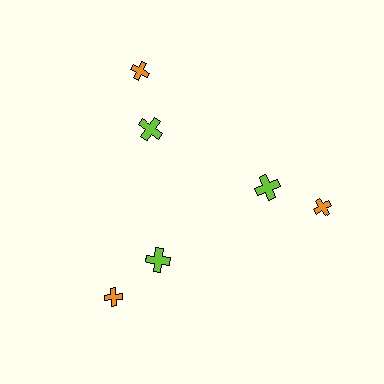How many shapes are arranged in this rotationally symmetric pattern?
There are 6 shapes, arranged in 3 groups of 2.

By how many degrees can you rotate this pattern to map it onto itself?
The pattern maps onto itself every 120 degrees of rotation.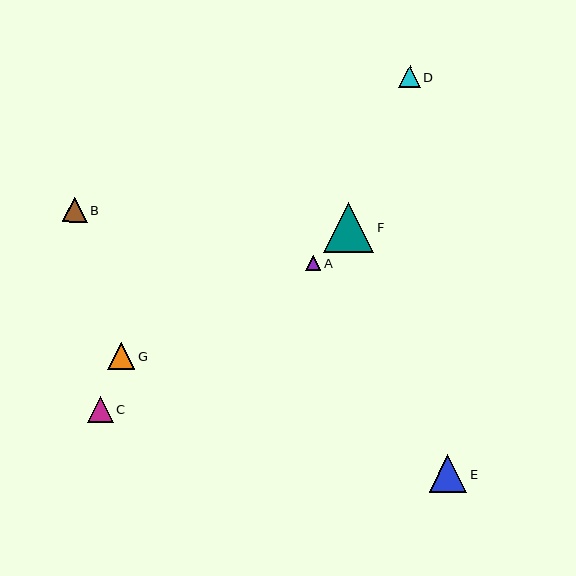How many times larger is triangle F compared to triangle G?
Triangle F is approximately 1.9 times the size of triangle G.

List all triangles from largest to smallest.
From largest to smallest: F, E, G, C, B, D, A.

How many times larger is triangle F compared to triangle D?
Triangle F is approximately 2.3 times the size of triangle D.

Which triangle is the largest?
Triangle F is the largest with a size of approximately 50 pixels.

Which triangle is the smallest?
Triangle A is the smallest with a size of approximately 15 pixels.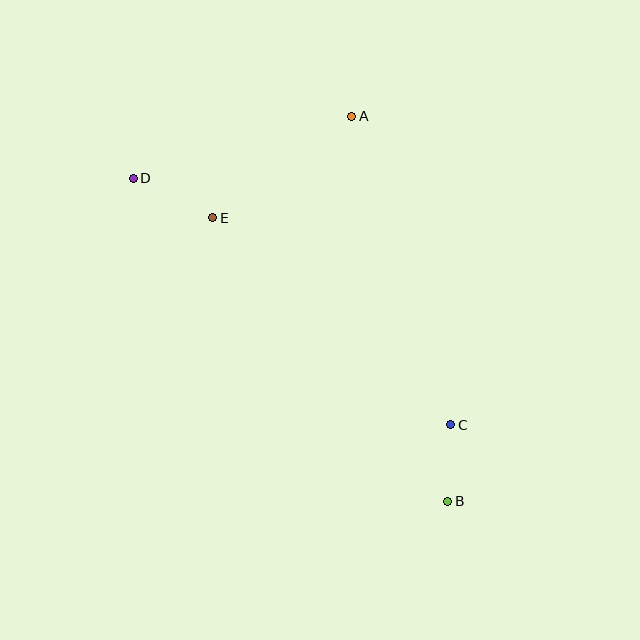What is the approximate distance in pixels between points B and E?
The distance between B and E is approximately 368 pixels.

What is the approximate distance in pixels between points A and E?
The distance between A and E is approximately 172 pixels.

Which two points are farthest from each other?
Points B and D are farthest from each other.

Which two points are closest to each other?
Points B and C are closest to each other.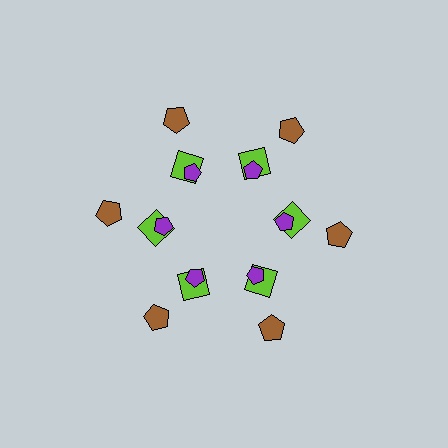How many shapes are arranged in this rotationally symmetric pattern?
There are 18 shapes, arranged in 6 groups of 3.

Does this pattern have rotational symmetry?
Yes, this pattern has 6-fold rotational symmetry. It looks the same after rotating 60 degrees around the center.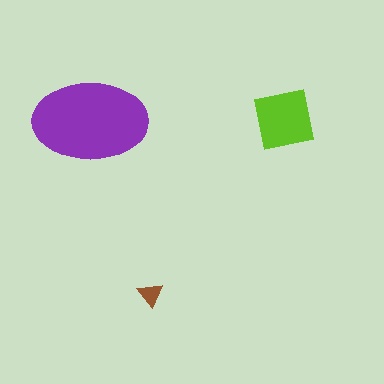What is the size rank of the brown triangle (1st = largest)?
3rd.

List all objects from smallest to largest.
The brown triangle, the lime square, the purple ellipse.